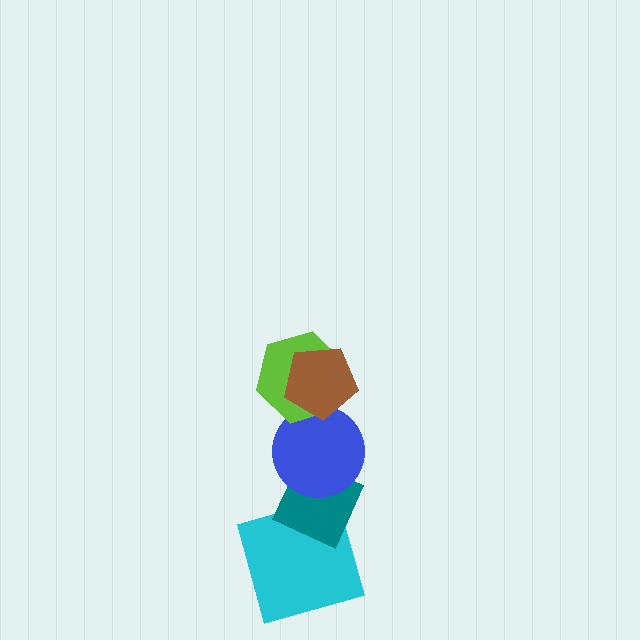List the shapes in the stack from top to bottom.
From top to bottom: the brown pentagon, the lime hexagon, the blue circle, the teal diamond, the cyan square.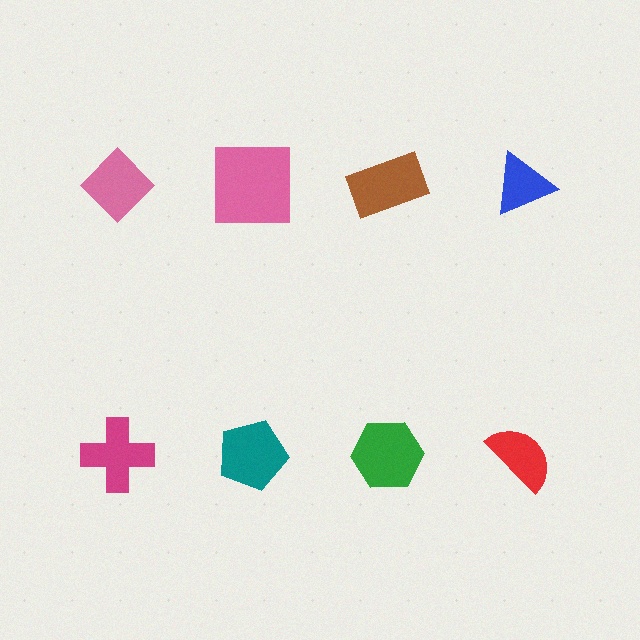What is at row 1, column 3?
A brown rectangle.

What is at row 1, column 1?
A pink diamond.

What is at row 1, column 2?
A pink square.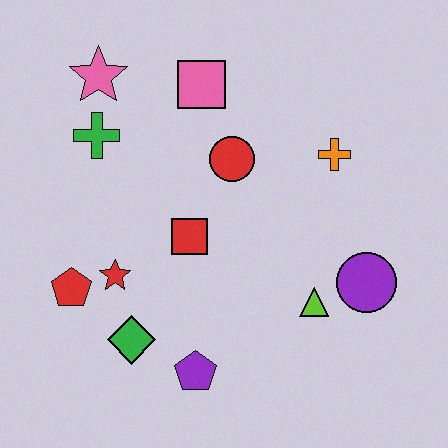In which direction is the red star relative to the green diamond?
The red star is above the green diamond.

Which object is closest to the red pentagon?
The red star is closest to the red pentagon.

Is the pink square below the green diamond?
No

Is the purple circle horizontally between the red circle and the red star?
No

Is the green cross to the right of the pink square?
No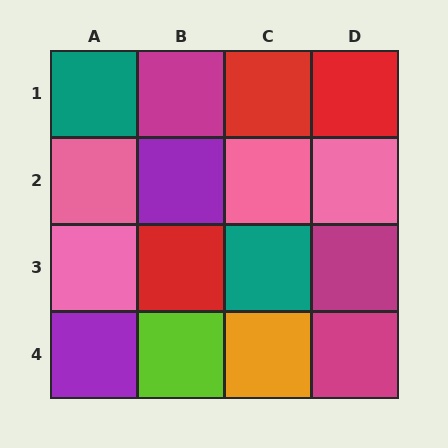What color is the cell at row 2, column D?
Pink.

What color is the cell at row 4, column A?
Purple.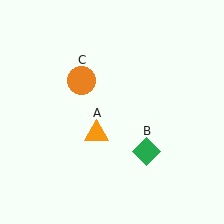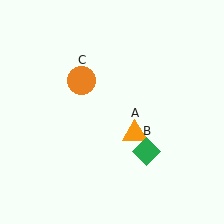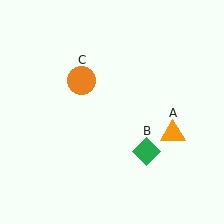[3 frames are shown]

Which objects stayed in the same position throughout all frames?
Green diamond (object B) and orange circle (object C) remained stationary.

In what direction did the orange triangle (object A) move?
The orange triangle (object A) moved right.